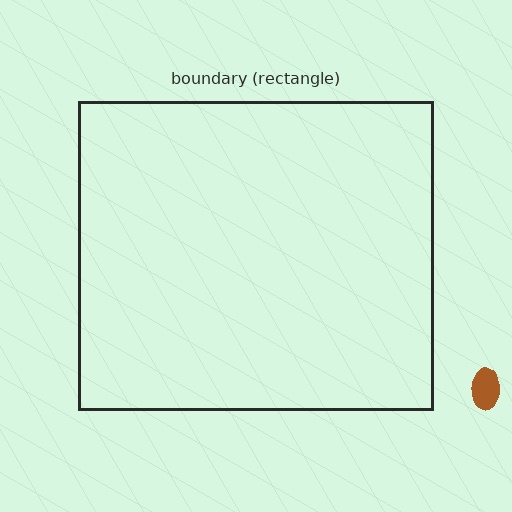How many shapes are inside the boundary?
0 inside, 1 outside.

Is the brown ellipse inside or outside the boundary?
Outside.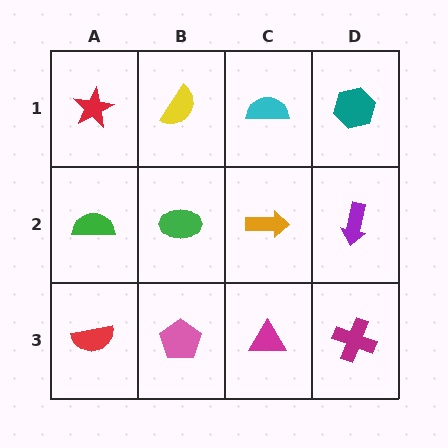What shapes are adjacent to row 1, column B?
A green ellipse (row 2, column B), a red star (row 1, column A), a cyan semicircle (row 1, column C).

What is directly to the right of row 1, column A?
A yellow semicircle.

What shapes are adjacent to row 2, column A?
A red star (row 1, column A), a red semicircle (row 3, column A), a green ellipse (row 2, column B).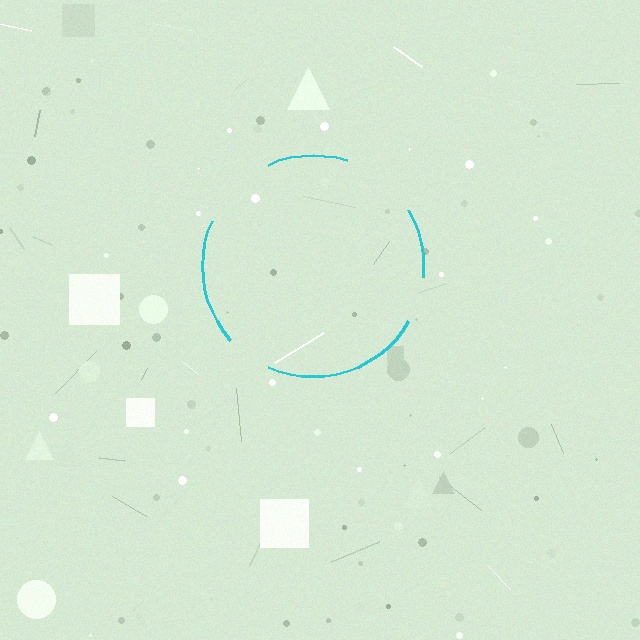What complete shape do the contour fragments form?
The contour fragments form a circle.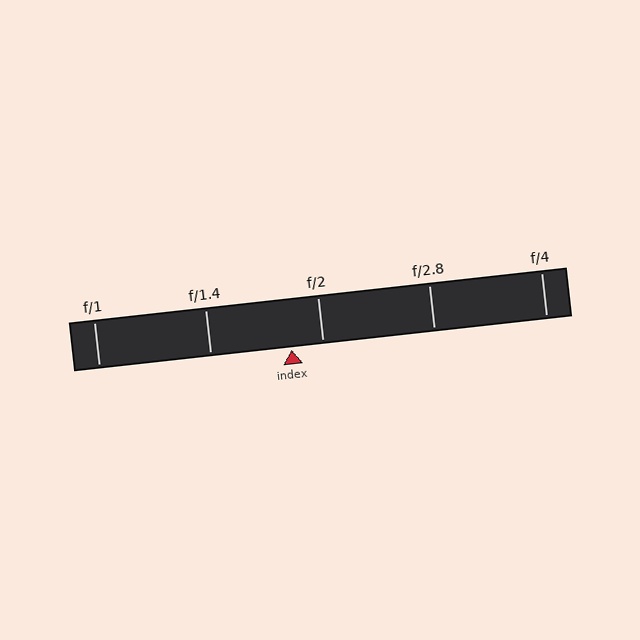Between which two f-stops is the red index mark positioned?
The index mark is between f/1.4 and f/2.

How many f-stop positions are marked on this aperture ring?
There are 5 f-stop positions marked.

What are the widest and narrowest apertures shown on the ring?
The widest aperture shown is f/1 and the narrowest is f/4.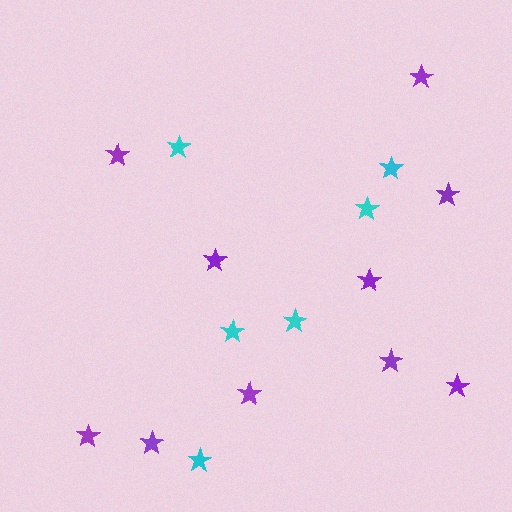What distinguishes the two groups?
There are 2 groups: one group of purple stars (10) and one group of cyan stars (6).